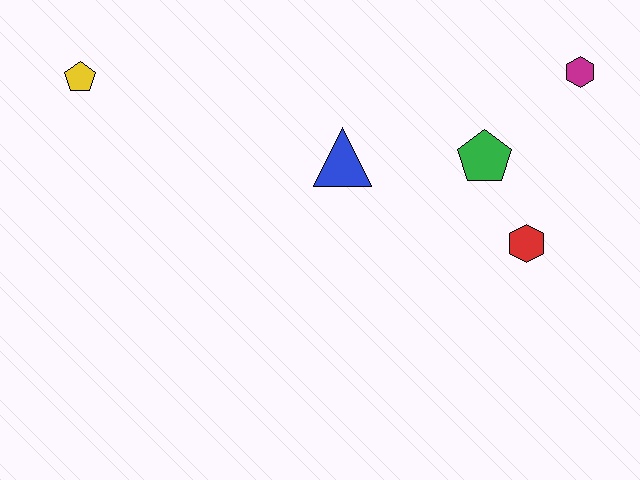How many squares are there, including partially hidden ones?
There are no squares.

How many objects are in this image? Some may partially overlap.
There are 5 objects.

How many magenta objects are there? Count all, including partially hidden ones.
There is 1 magenta object.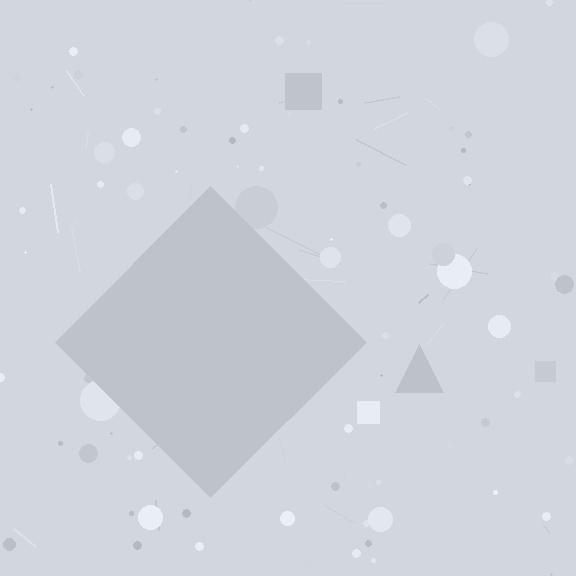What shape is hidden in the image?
A diamond is hidden in the image.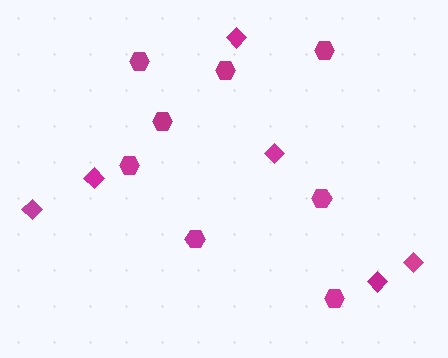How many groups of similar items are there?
There are 2 groups: one group of hexagons (8) and one group of diamonds (6).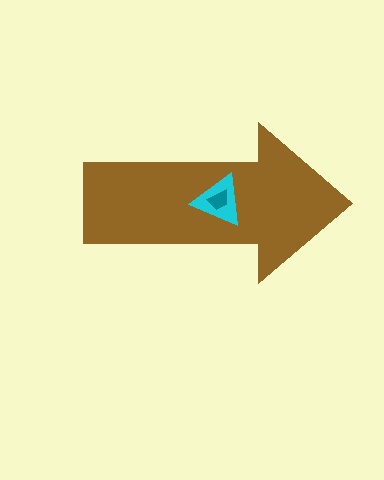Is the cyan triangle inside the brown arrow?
Yes.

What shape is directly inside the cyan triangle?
The teal trapezoid.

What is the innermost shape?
The teal trapezoid.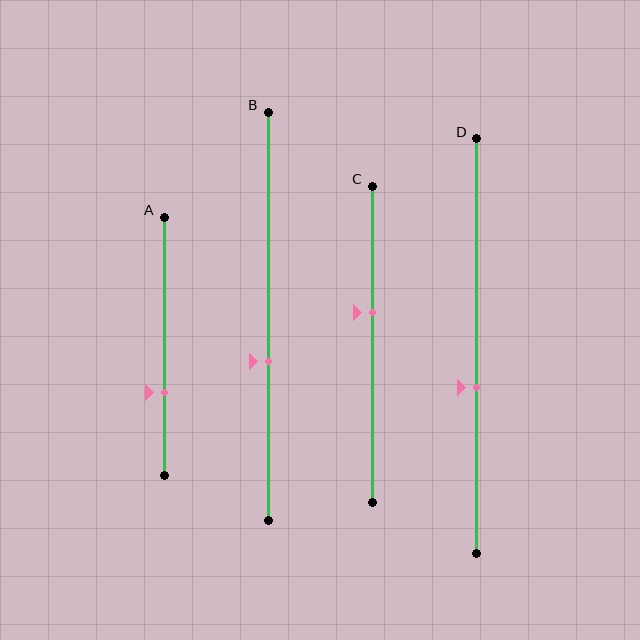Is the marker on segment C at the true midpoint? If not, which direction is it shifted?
No, the marker on segment C is shifted upward by about 10% of the segment length.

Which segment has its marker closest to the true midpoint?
Segment D has its marker closest to the true midpoint.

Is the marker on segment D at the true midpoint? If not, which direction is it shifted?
No, the marker on segment D is shifted downward by about 10% of the segment length.